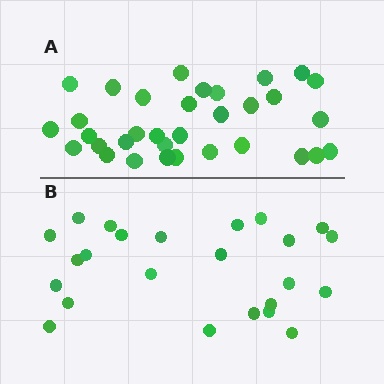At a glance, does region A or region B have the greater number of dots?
Region A (the top region) has more dots.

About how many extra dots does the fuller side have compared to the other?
Region A has roughly 8 or so more dots than region B.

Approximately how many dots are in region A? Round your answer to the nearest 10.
About 30 dots. (The exact count is 33, which rounds to 30.)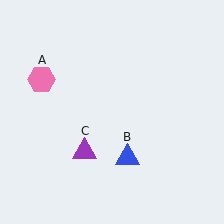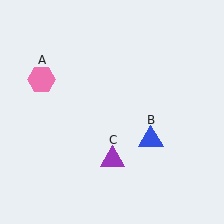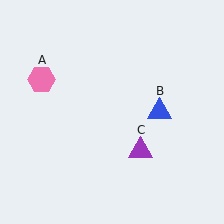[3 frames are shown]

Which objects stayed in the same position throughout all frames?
Pink hexagon (object A) remained stationary.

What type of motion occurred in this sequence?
The blue triangle (object B), purple triangle (object C) rotated counterclockwise around the center of the scene.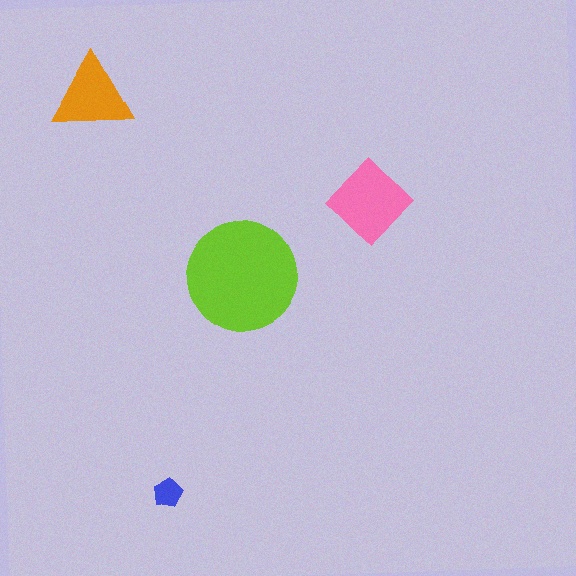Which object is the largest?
The lime circle.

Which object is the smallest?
The blue pentagon.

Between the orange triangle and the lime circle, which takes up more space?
The lime circle.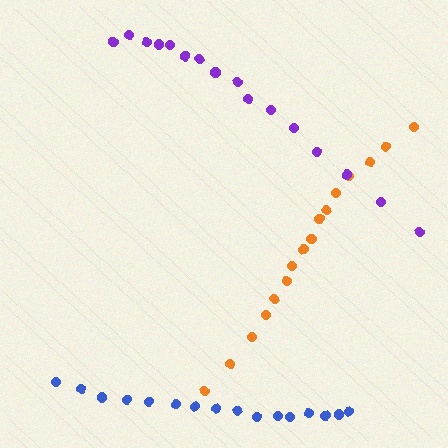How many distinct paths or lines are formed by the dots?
There are 3 distinct paths.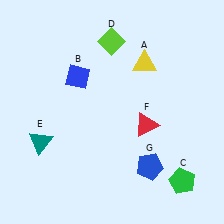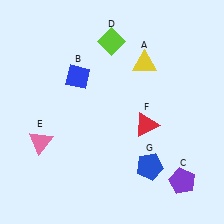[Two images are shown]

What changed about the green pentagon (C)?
In Image 1, C is green. In Image 2, it changed to purple.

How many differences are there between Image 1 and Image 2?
There are 2 differences between the two images.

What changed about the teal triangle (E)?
In Image 1, E is teal. In Image 2, it changed to pink.